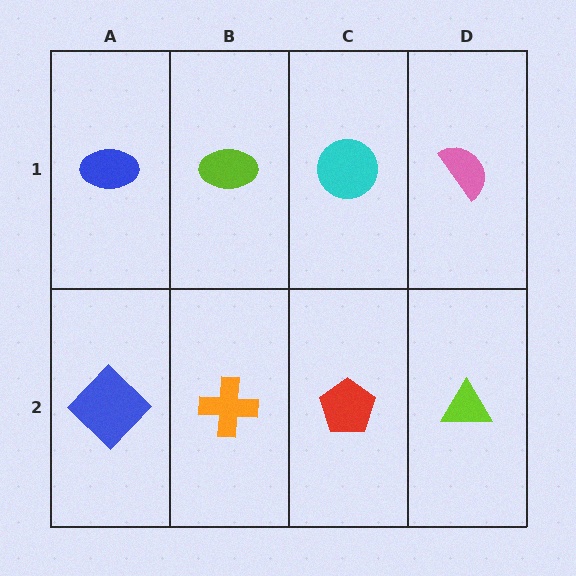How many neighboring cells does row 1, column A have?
2.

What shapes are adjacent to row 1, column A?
A blue diamond (row 2, column A), a lime ellipse (row 1, column B).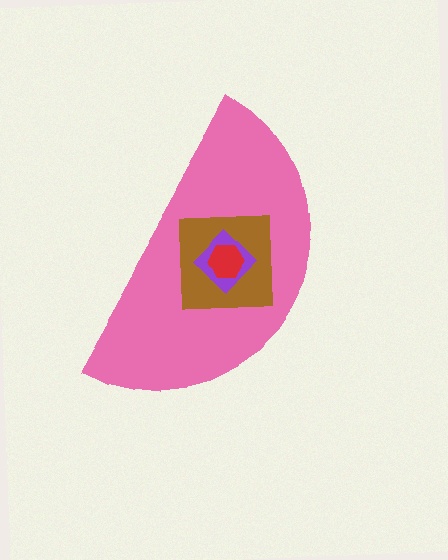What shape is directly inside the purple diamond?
The red hexagon.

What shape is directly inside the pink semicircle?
The brown square.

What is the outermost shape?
The pink semicircle.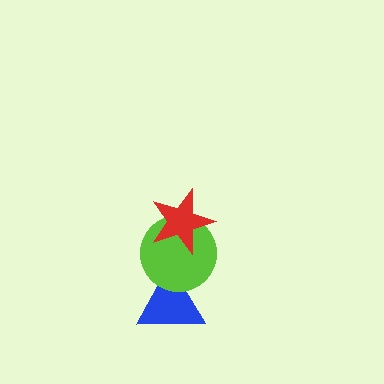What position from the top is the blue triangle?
The blue triangle is 3rd from the top.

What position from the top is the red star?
The red star is 1st from the top.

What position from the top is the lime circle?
The lime circle is 2nd from the top.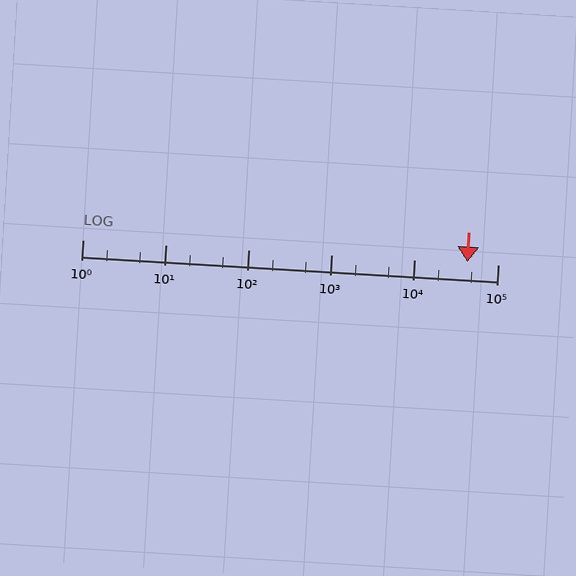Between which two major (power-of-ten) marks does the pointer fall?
The pointer is between 10000 and 100000.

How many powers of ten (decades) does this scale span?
The scale spans 5 decades, from 1 to 100000.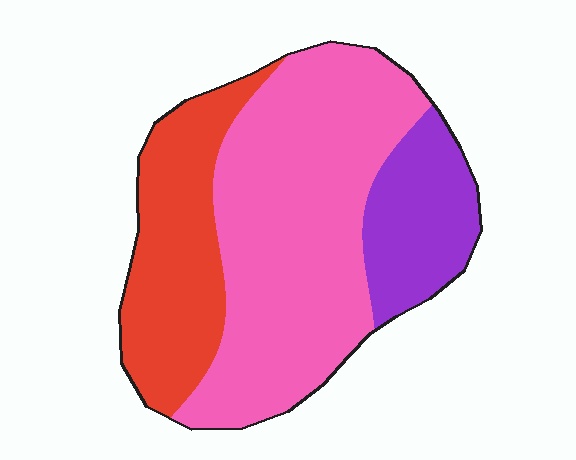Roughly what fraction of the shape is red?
Red takes up about one quarter (1/4) of the shape.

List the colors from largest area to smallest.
From largest to smallest: pink, red, purple.